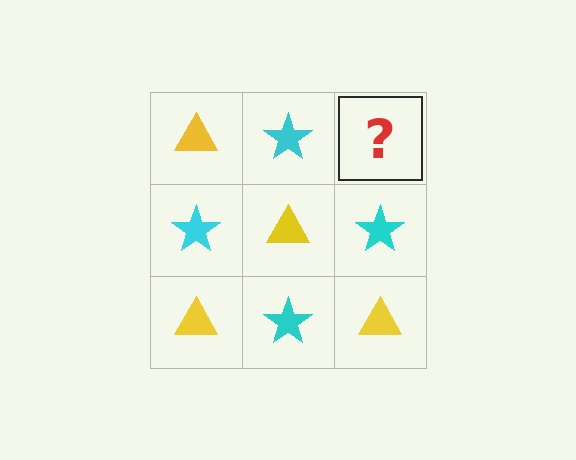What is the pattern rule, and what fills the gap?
The rule is that it alternates yellow triangle and cyan star in a checkerboard pattern. The gap should be filled with a yellow triangle.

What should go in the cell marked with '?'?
The missing cell should contain a yellow triangle.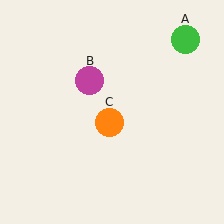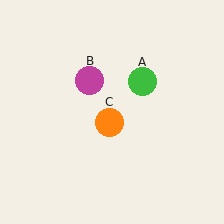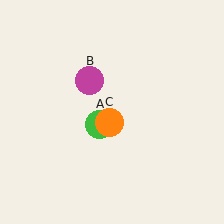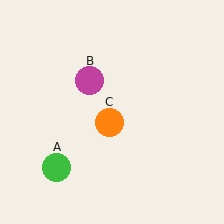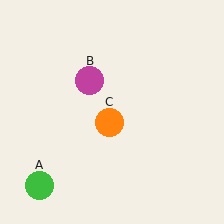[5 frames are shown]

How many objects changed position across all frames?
1 object changed position: green circle (object A).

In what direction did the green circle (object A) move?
The green circle (object A) moved down and to the left.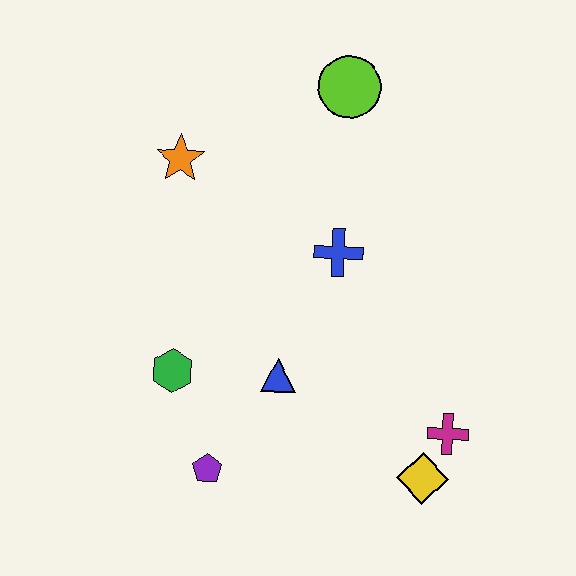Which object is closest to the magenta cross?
The yellow diamond is closest to the magenta cross.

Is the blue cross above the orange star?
No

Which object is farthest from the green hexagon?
The lime circle is farthest from the green hexagon.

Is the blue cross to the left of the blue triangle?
No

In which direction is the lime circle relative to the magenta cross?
The lime circle is above the magenta cross.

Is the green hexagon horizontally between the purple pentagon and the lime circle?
No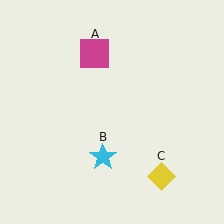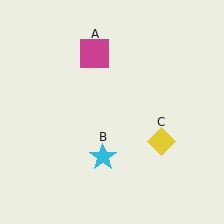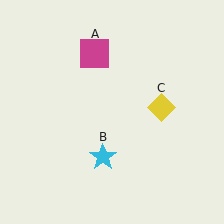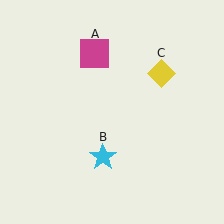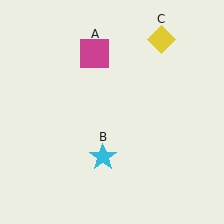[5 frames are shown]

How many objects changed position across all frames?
1 object changed position: yellow diamond (object C).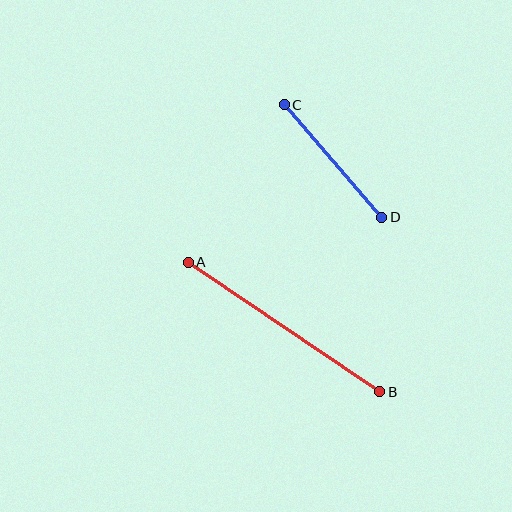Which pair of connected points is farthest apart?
Points A and B are farthest apart.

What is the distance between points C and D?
The distance is approximately 149 pixels.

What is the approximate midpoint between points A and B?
The midpoint is at approximately (284, 327) pixels.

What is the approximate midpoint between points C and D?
The midpoint is at approximately (333, 161) pixels.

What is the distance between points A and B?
The distance is approximately 231 pixels.